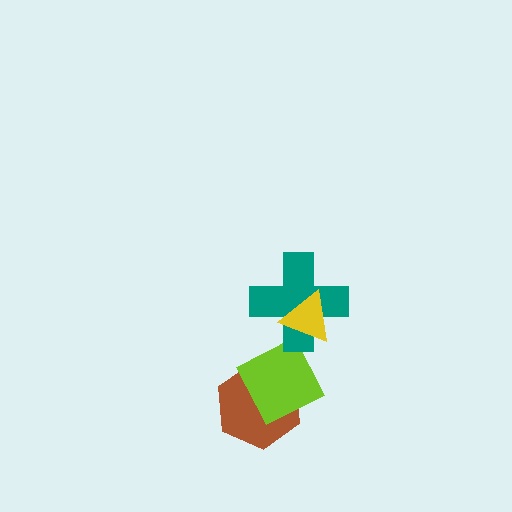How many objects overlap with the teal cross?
1 object overlaps with the teal cross.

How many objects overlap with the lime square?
1 object overlaps with the lime square.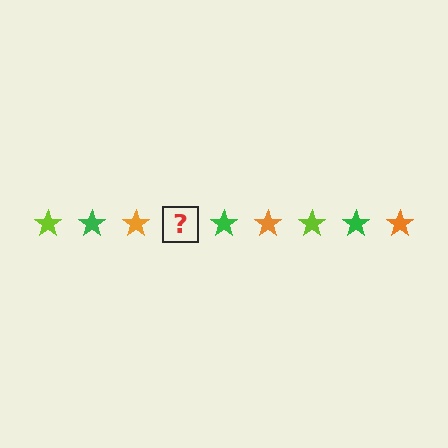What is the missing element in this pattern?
The missing element is a lime star.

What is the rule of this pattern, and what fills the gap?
The rule is that the pattern cycles through lime, green, orange stars. The gap should be filled with a lime star.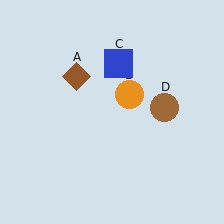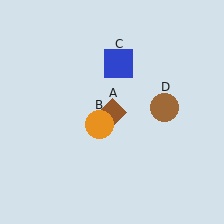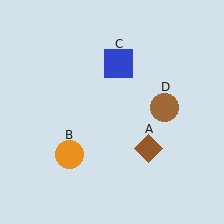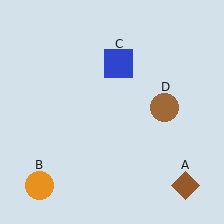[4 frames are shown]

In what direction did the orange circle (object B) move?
The orange circle (object B) moved down and to the left.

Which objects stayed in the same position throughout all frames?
Blue square (object C) and brown circle (object D) remained stationary.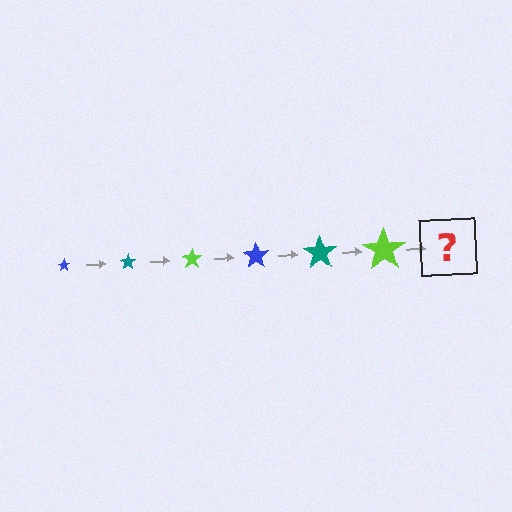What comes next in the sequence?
The next element should be a blue star, larger than the previous one.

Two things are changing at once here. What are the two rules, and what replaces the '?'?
The two rules are that the star grows larger each step and the color cycles through blue, teal, and lime. The '?' should be a blue star, larger than the previous one.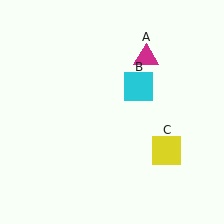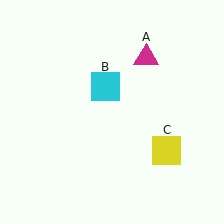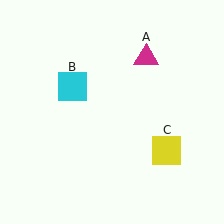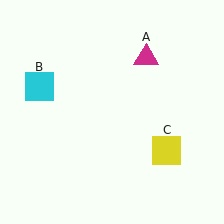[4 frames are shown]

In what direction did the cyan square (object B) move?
The cyan square (object B) moved left.